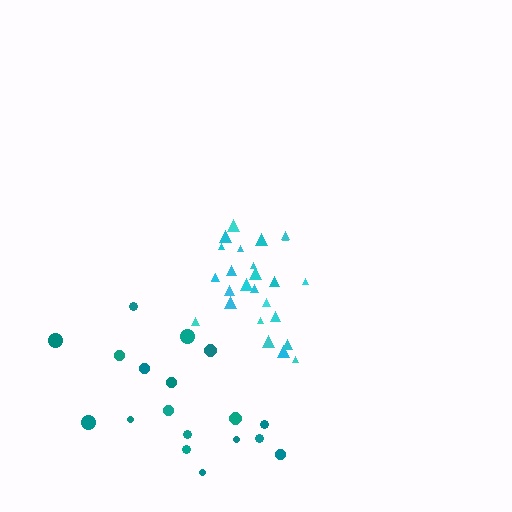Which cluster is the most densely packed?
Cyan.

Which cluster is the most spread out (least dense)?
Teal.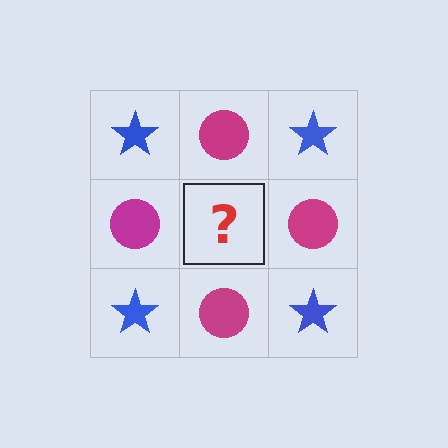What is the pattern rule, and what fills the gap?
The rule is that it alternates blue star and magenta circle in a checkerboard pattern. The gap should be filled with a blue star.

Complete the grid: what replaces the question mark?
The question mark should be replaced with a blue star.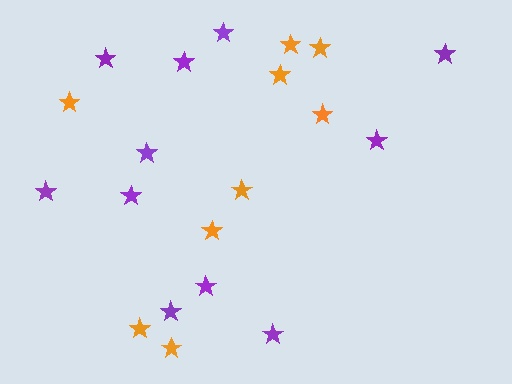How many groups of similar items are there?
There are 2 groups: one group of purple stars (11) and one group of orange stars (9).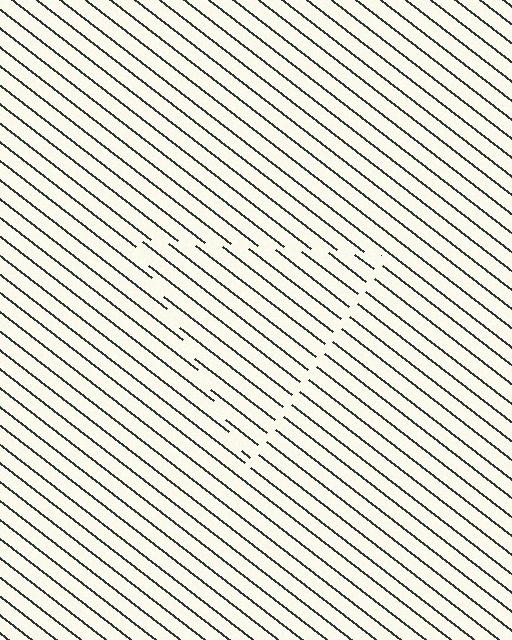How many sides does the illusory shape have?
3 sides — the line-ends trace a triangle.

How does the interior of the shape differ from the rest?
The interior of the shape contains the same grating, shifted by half a period — the contour is defined by the phase discontinuity where line-ends from the inner and outer gratings abut.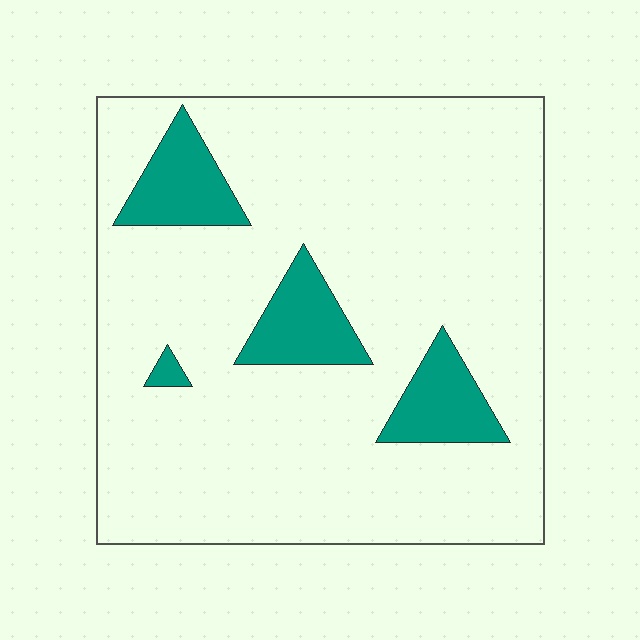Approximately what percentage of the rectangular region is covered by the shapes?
Approximately 15%.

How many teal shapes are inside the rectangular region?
4.